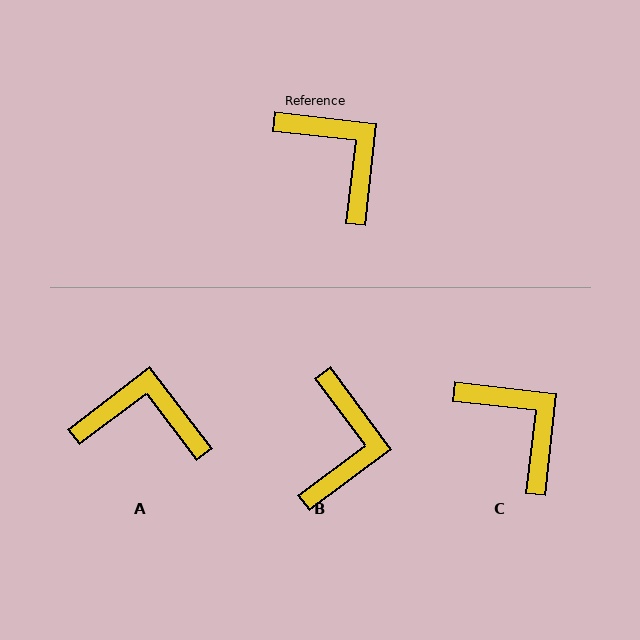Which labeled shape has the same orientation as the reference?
C.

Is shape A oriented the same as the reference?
No, it is off by about 44 degrees.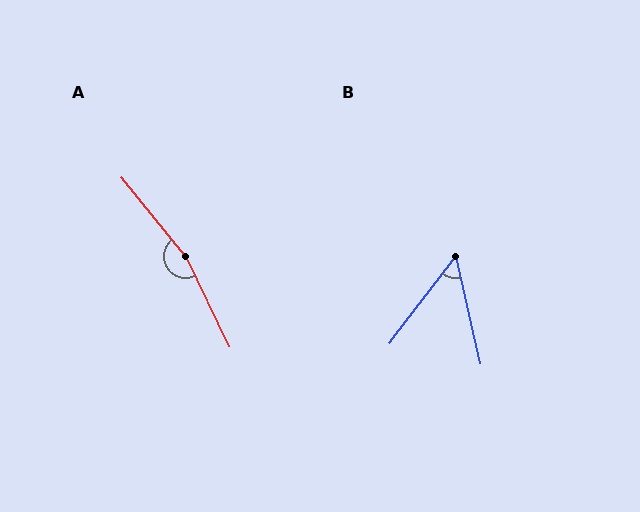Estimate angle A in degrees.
Approximately 167 degrees.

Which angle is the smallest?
B, at approximately 50 degrees.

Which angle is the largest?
A, at approximately 167 degrees.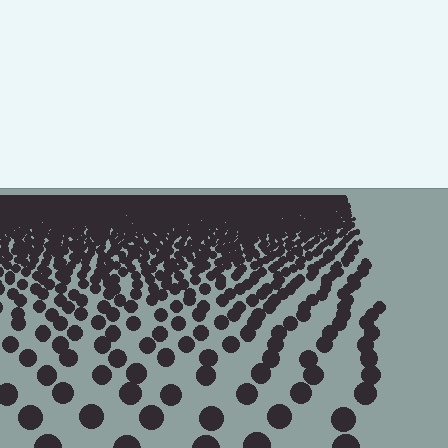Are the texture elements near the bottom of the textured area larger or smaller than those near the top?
Larger. Near the bottom, elements are closer to the viewer and appear at a bigger on-screen size.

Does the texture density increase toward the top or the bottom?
Density increases toward the top.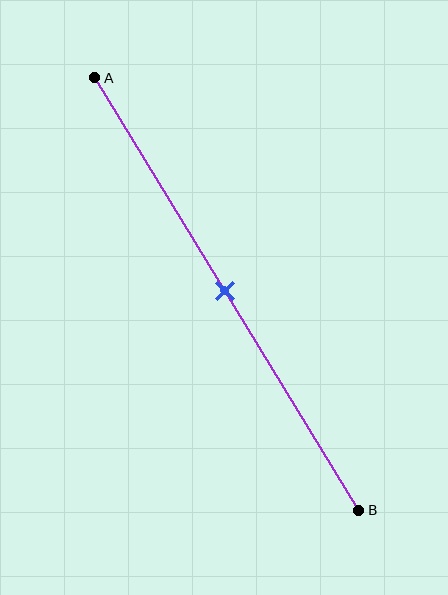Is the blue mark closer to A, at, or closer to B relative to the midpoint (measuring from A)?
The blue mark is approximately at the midpoint of segment AB.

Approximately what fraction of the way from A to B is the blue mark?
The blue mark is approximately 50% of the way from A to B.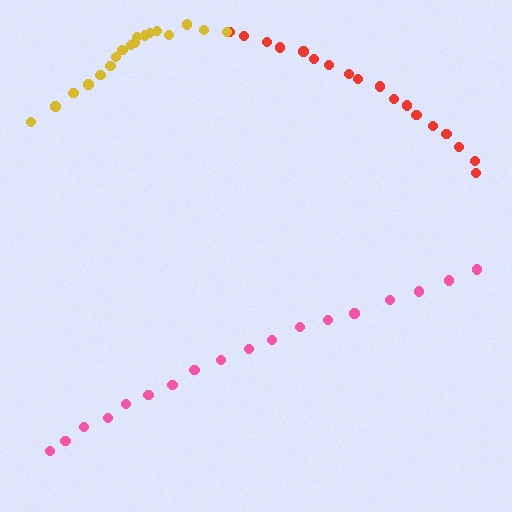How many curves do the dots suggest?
There are 3 distinct paths.